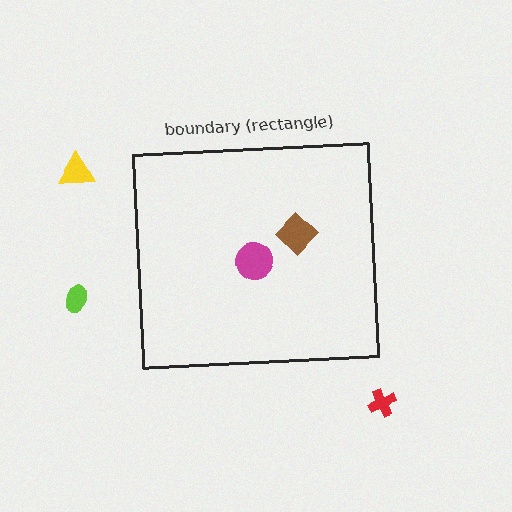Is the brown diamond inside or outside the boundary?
Inside.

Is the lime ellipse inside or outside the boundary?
Outside.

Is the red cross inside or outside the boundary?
Outside.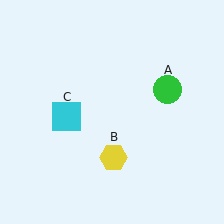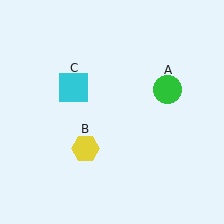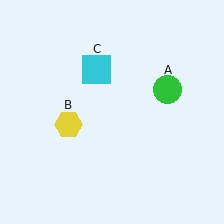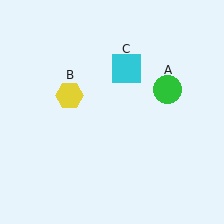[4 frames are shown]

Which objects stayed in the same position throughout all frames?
Green circle (object A) remained stationary.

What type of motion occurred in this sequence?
The yellow hexagon (object B), cyan square (object C) rotated clockwise around the center of the scene.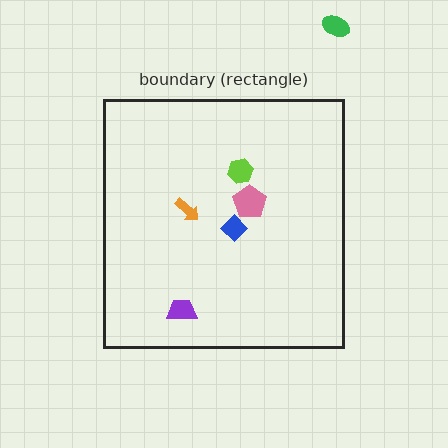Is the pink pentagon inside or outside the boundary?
Inside.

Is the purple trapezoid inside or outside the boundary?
Inside.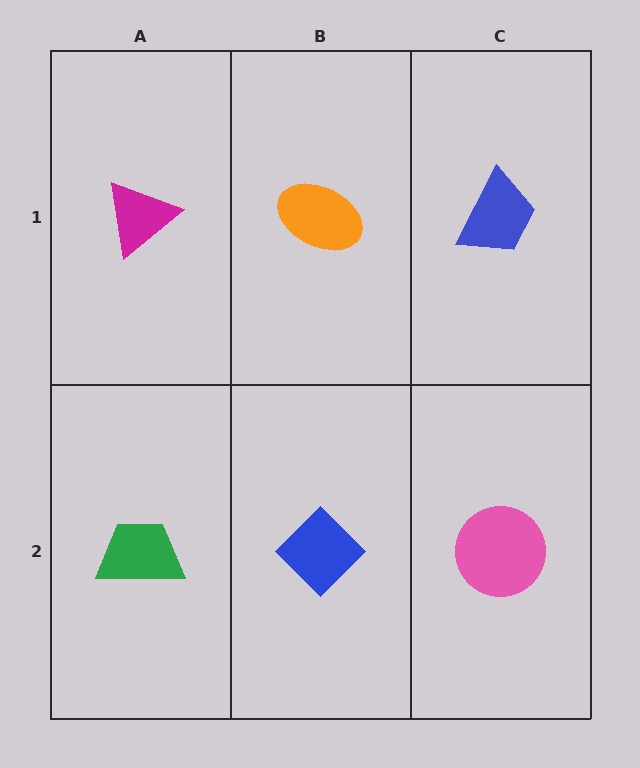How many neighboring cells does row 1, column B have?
3.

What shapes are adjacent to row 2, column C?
A blue trapezoid (row 1, column C), a blue diamond (row 2, column B).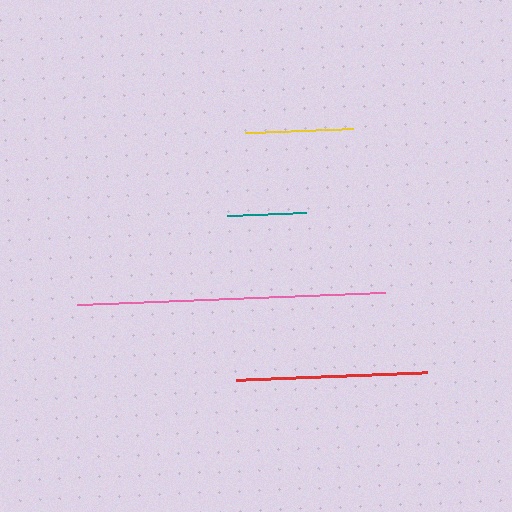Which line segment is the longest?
The pink line is the longest at approximately 307 pixels.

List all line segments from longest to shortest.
From longest to shortest: pink, red, yellow, teal.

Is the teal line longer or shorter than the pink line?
The pink line is longer than the teal line.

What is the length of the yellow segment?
The yellow segment is approximately 108 pixels long.